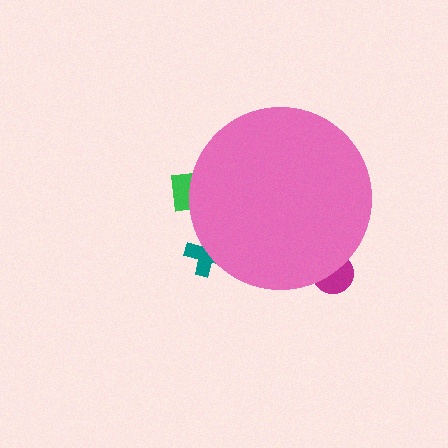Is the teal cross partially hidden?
Yes, the teal cross is partially hidden behind the pink circle.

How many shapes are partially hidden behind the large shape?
3 shapes are partially hidden.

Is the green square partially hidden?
Yes, the green square is partially hidden behind the pink circle.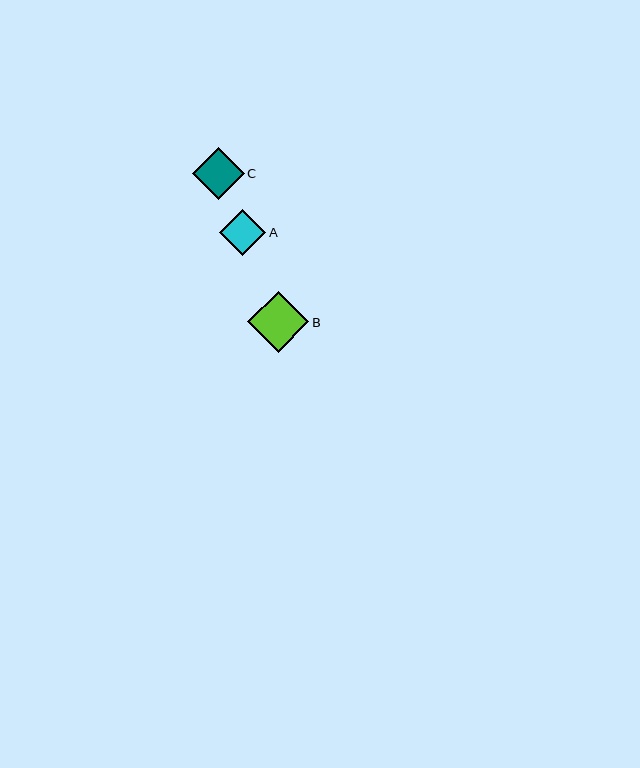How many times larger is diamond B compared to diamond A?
Diamond B is approximately 1.3 times the size of diamond A.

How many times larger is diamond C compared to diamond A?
Diamond C is approximately 1.1 times the size of diamond A.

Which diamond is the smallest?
Diamond A is the smallest with a size of approximately 46 pixels.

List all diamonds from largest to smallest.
From largest to smallest: B, C, A.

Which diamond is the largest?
Diamond B is the largest with a size of approximately 61 pixels.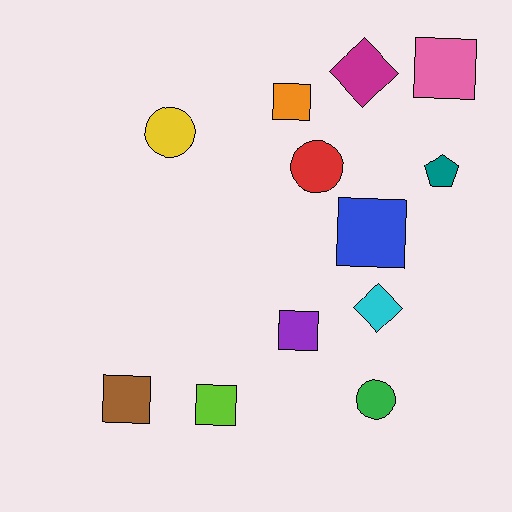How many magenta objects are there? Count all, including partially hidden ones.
There is 1 magenta object.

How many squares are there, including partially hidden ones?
There are 6 squares.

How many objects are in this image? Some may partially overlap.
There are 12 objects.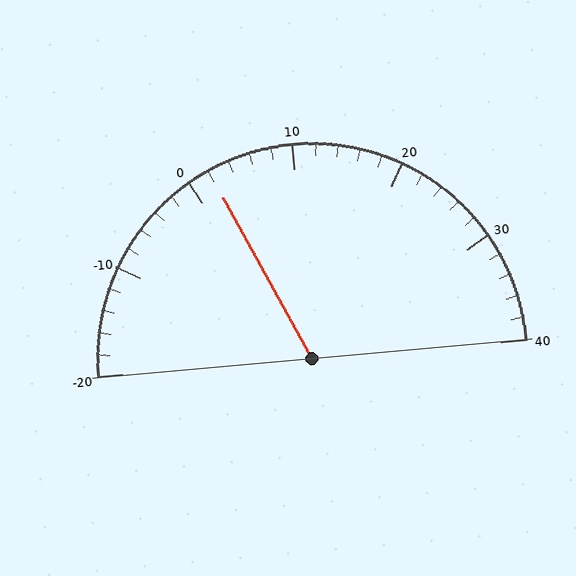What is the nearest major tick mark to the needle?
The nearest major tick mark is 0.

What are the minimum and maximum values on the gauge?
The gauge ranges from -20 to 40.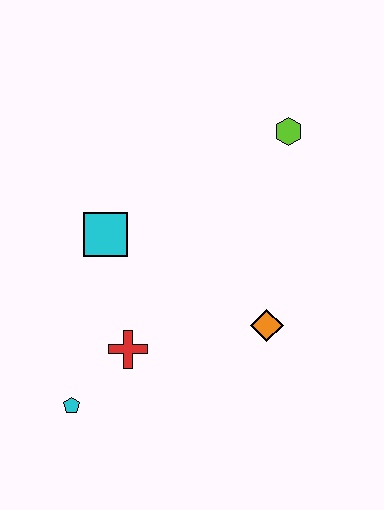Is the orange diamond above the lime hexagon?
No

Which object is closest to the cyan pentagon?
The red cross is closest to the cyan pentagon.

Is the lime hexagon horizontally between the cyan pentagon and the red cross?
No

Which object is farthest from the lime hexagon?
The cyan pentagon is farthest from the lime hexagon.